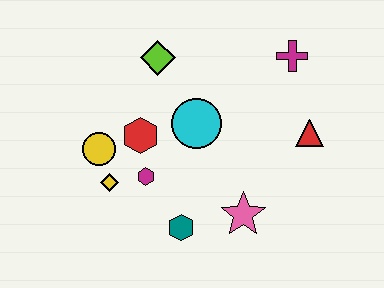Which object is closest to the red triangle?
The magenta cross is closest to the red triangle.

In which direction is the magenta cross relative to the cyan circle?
The magenta cross is to the right of the cyan circle.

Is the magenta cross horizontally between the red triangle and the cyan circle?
Yes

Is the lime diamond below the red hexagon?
No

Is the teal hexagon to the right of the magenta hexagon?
Yes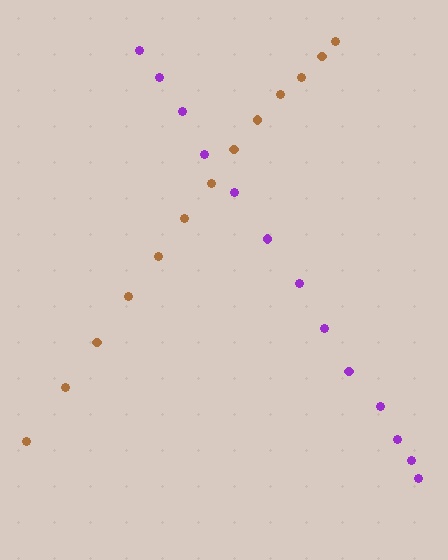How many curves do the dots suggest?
There are 2 distinct paths.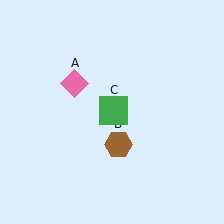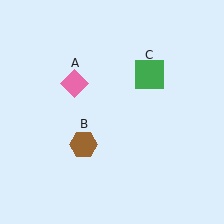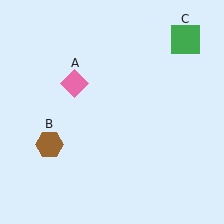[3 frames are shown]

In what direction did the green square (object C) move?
The green square (object C) moved up and to the right.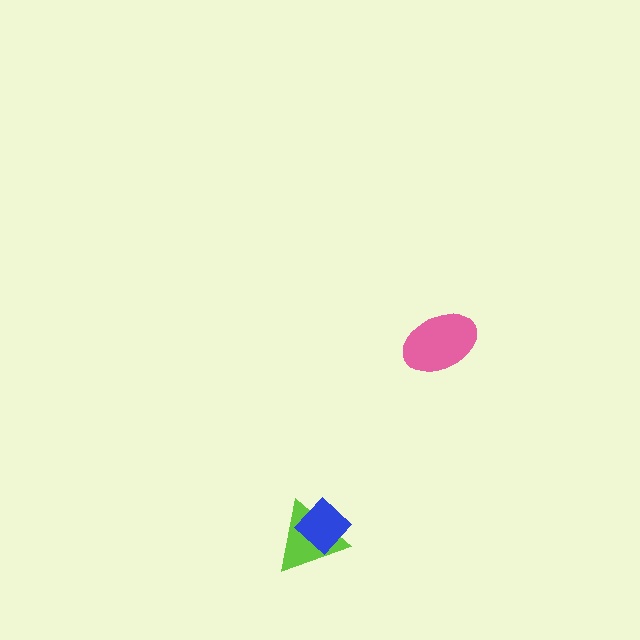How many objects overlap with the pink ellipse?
0 objects overlap with the pink ellipse.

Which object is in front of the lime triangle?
The blue diamond is in front of the lime triangle.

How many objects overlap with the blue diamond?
1 object overlaps with the blue diamond.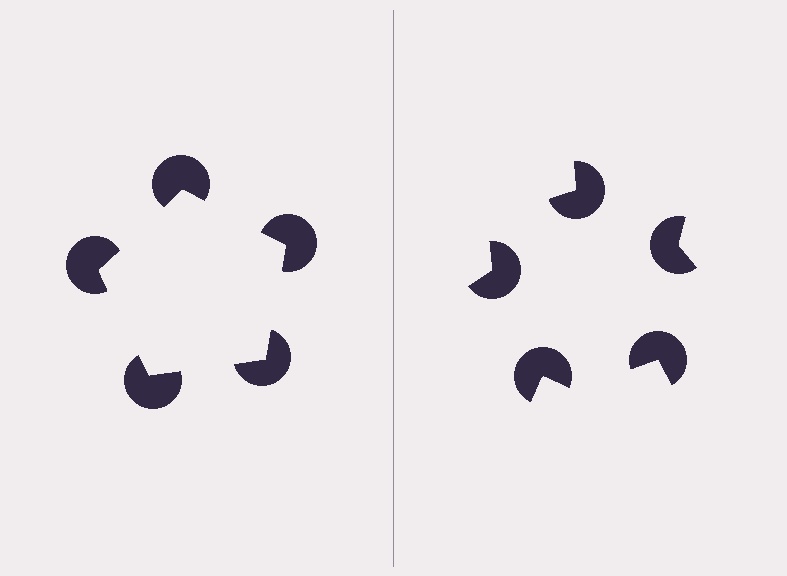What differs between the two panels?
The pac-man discs are positioned identically on both sides; only the wedge orientations differ. On the left they align to a pentagon; on the right they are misaligned.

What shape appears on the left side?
An illusory pentagon.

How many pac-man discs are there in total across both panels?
10 — 5 on each side.